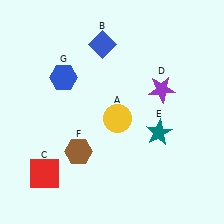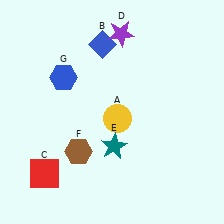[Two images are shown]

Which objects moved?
The objects that moved are: the purple star (D), the teal star (E).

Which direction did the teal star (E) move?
The teal star (E) moved left.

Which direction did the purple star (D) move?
The purple star (D) moved up.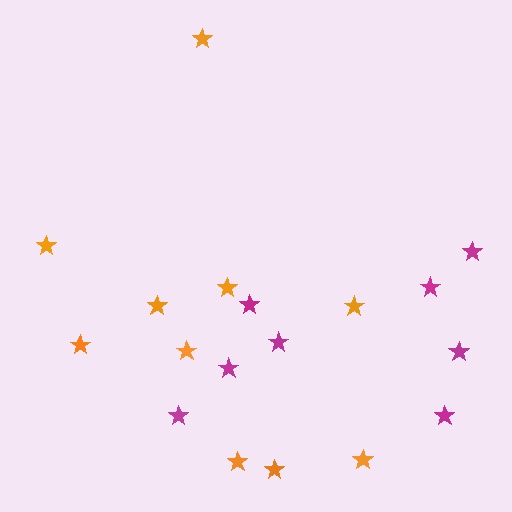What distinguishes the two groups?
There are 2 groups: one group of orange stars (10) and one group of magenta stars (8).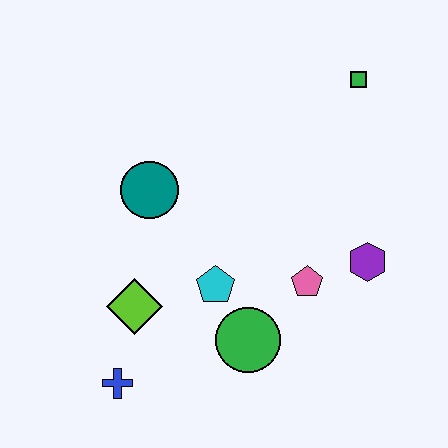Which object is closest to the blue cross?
The lime diamond is closest to the blue cross.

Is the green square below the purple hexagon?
No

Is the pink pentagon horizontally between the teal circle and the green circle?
No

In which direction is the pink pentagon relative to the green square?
The pink pentagon is below the green square.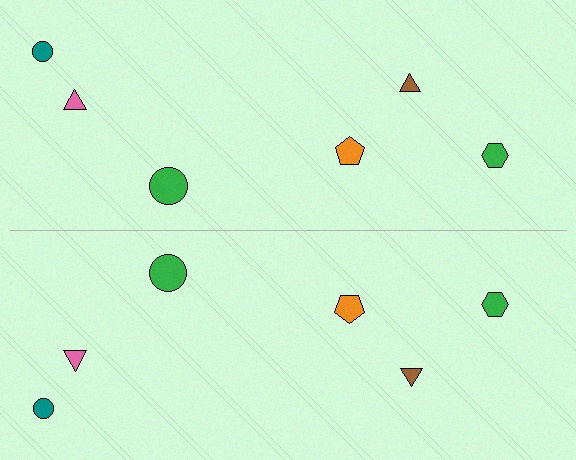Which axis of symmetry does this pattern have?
The pattern has a horizontal axis of symmetry running through the center of the image.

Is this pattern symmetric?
Yes, this pattern has bilateral (reflection) symmetry.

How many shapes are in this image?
There are 12 shapes in this image.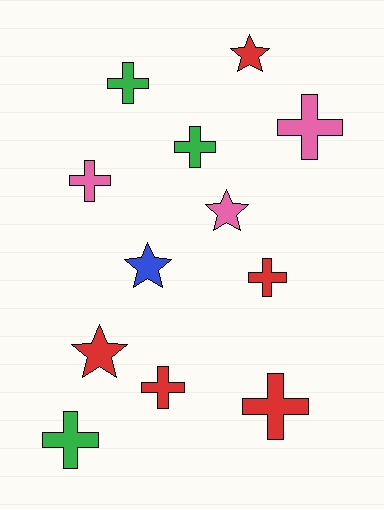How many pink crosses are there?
There are 2 pink crosses.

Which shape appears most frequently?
Cross, with 8 objects.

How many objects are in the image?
There are 12 objects.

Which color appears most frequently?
Red, with 5 objects.